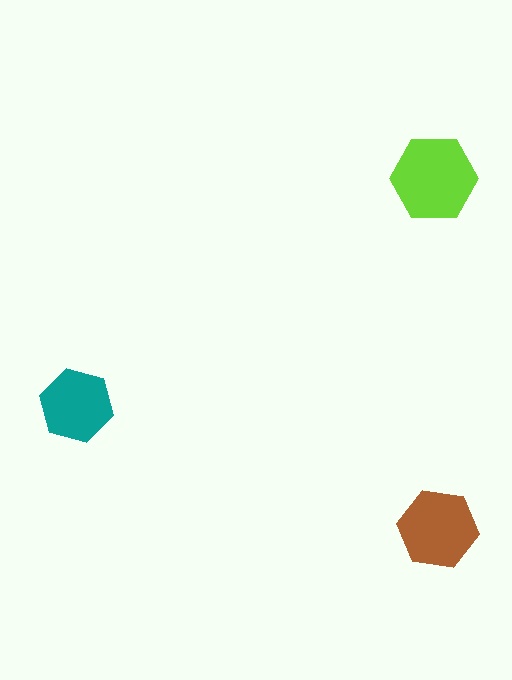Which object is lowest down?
The brown hexagon is bottommost.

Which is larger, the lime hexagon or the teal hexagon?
The lime one.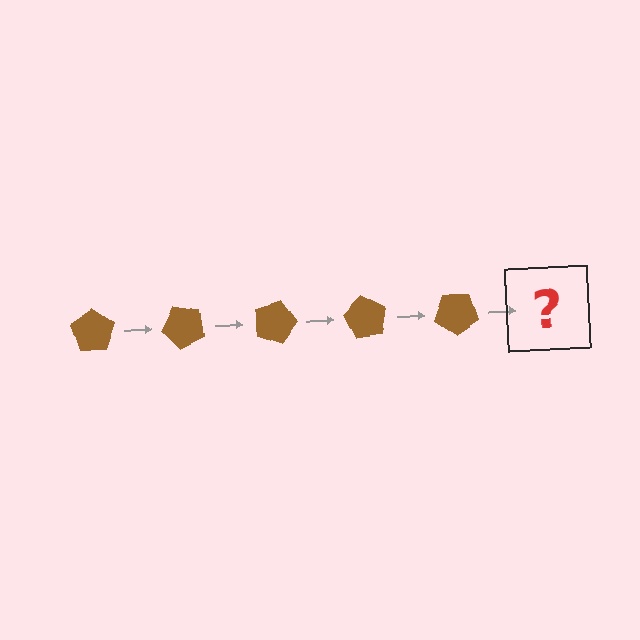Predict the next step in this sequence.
The next step is a brown pentagon rotated 225 degrees.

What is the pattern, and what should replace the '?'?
The pattern is that the pentagon rotates 45 degrees each step. The '?' should be a brown pentagon rotated 225 degrees.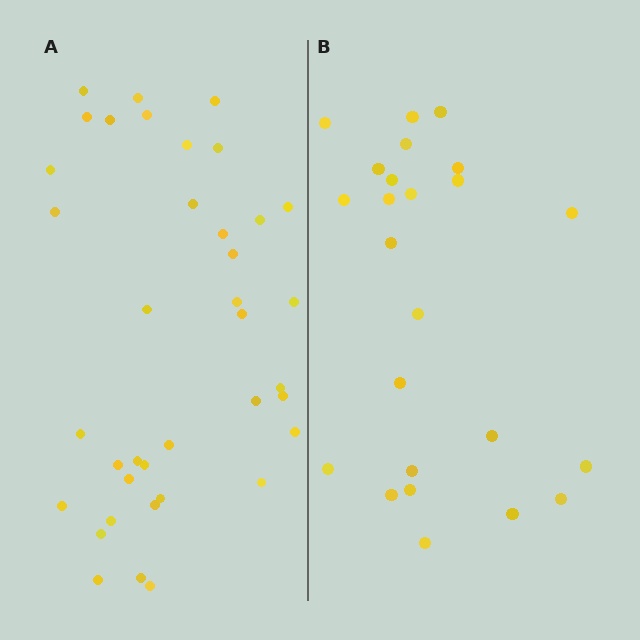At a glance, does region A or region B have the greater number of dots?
Region A (the left region) has more dots.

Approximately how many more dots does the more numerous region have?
Region A has approximately 15 more dots than region B.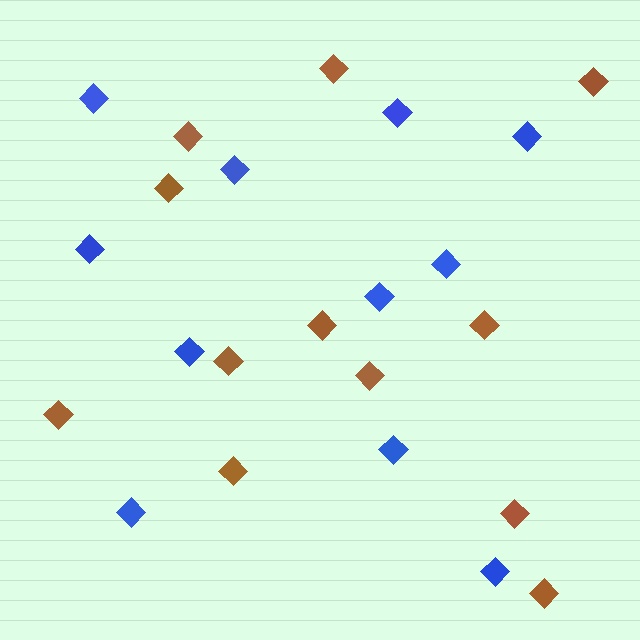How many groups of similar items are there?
There are 2 groups: one group of blue diamonds (11) and one group of brown diamonds (12).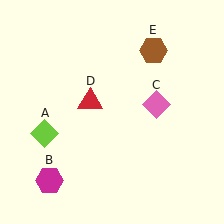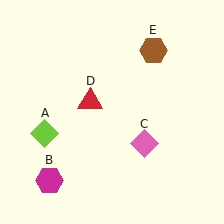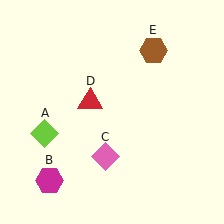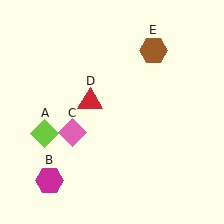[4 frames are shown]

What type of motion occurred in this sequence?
The pink diamond (object C) rotated clockwise around the center of the scene.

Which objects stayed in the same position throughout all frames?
Lime diamond (object A) and magenta hexagon (object B) and red triangle (object D) and brown hexagon (object E) remained stationary.